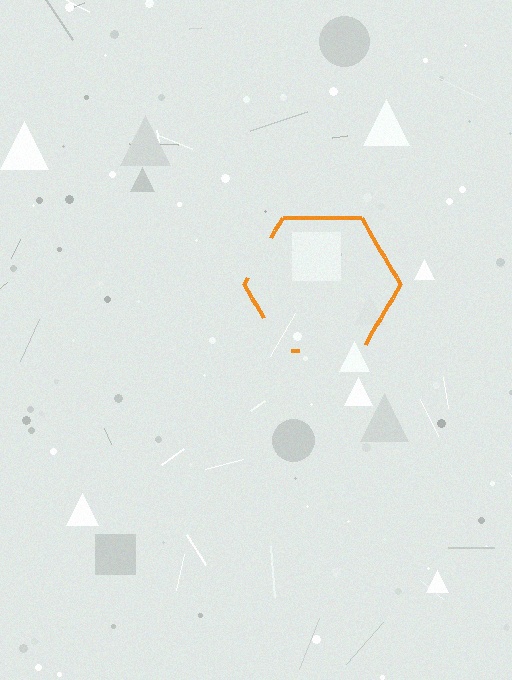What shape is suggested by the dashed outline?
The dashed outline suggests a hexagon.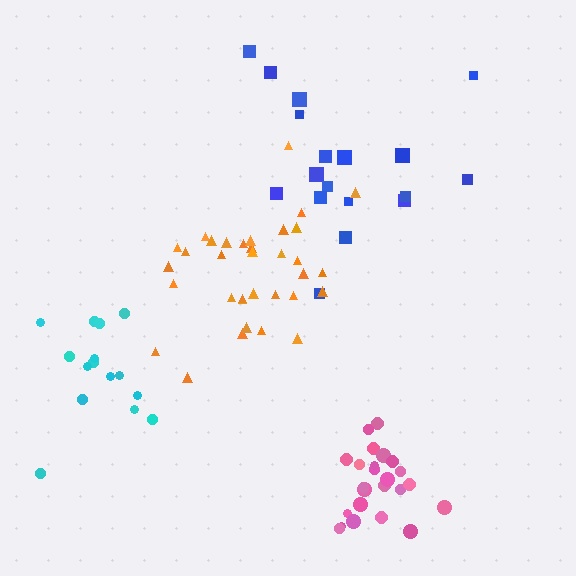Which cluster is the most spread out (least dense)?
Blue.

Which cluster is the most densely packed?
Pink.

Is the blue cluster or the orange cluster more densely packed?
Orange.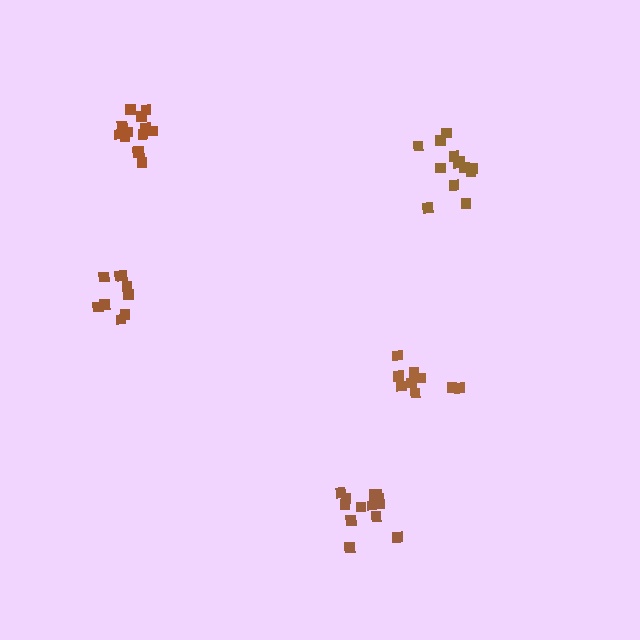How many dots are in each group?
Group 1: 13 dots, Group 2: 10 dots, Group 3: 13 dots, Group 4: 13 dots, Group 5: 9 dots (58 total).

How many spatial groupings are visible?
There are 5 spatial groupings.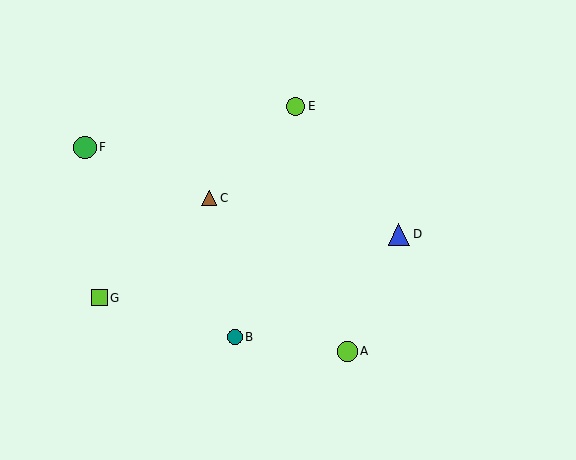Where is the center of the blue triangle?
The center of the blue triangle is at (399, 234).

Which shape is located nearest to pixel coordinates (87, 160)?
The green circle (labeled F) at (85, 147) is nearest to that location.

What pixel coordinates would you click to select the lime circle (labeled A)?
Click at (347, 351) to select the lime circle A.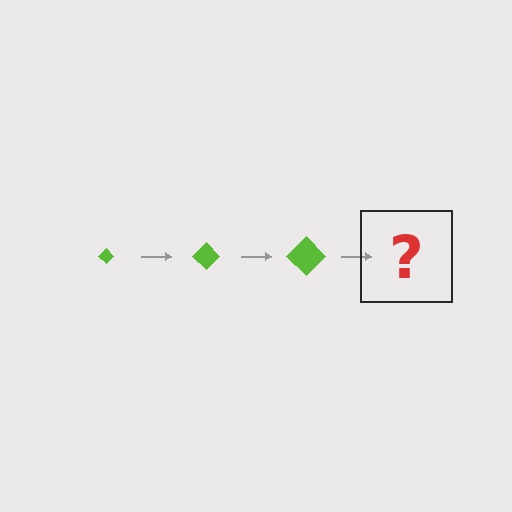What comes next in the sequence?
The next element should be a lime diamond, larger than the previous one.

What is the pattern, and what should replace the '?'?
The pattern is that the diamond gets progressively larger each step. The '?' should be a lime diamond, larger than the previous one.